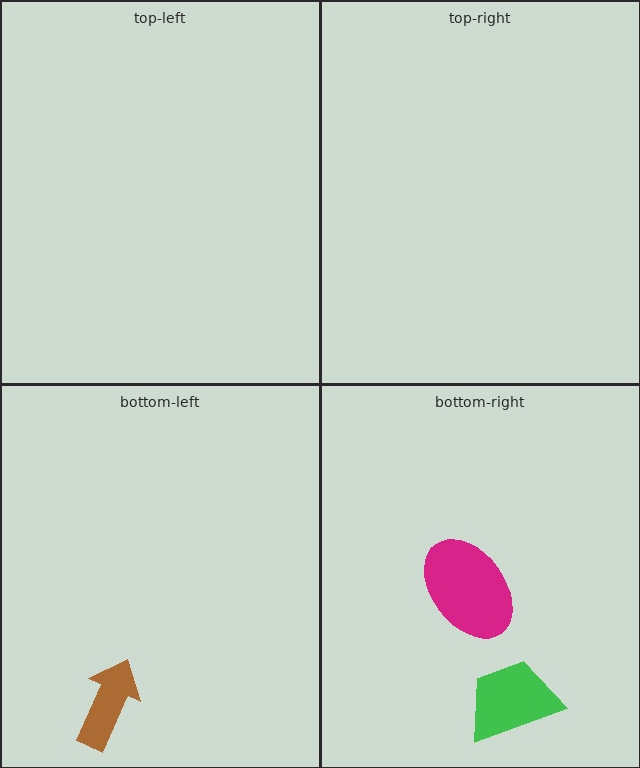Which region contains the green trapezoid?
The bottom-right region.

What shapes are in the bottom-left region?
The brown arrow.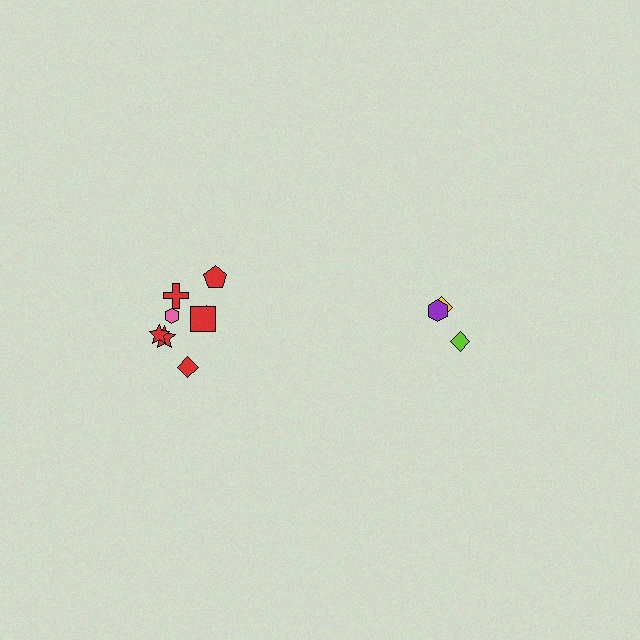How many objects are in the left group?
There are 8 objects.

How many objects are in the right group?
There are 3 objects.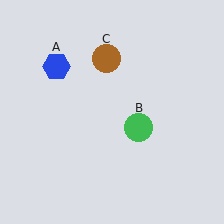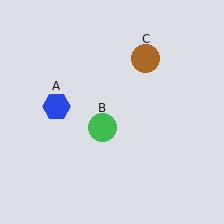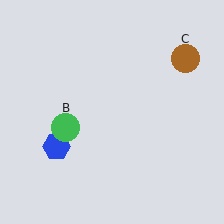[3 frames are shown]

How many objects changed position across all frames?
3 objects changed position: blue hexagon (object A), green circle (object B), brown circle (object C).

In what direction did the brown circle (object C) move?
The brown circle (object C) moved right.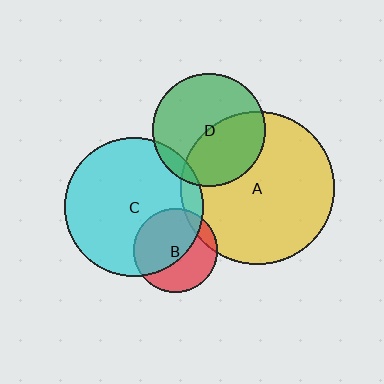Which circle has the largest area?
Circle A (yellow).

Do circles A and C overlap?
Yes.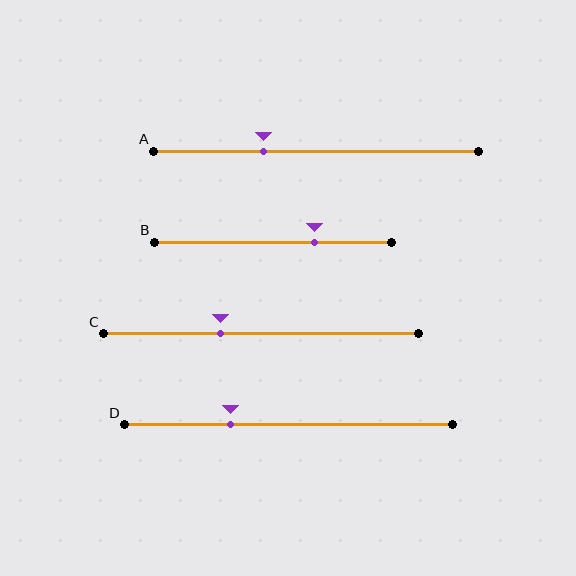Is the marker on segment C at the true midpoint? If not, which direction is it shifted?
No, the marker on segment C is shifted to the left by about 13% of the segment length.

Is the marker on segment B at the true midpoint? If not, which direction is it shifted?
No, the marker on segment B is shifted to the right by about 17% of the segment length.